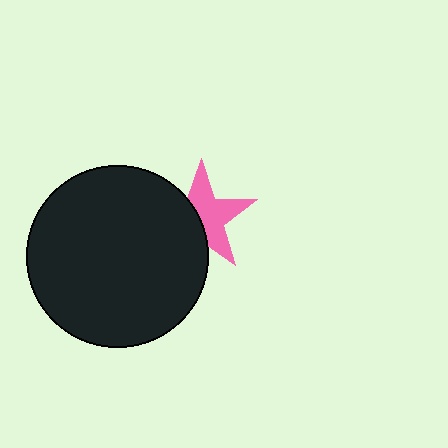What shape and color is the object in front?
The object in front is a black circle.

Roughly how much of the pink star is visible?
About half of it is visible (roughly 57%).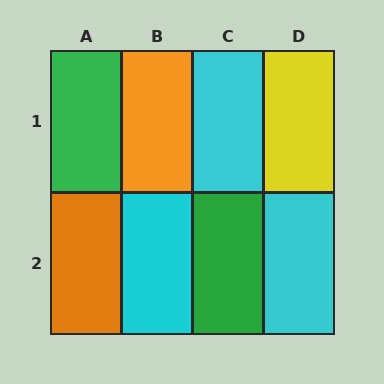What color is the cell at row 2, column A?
Orange.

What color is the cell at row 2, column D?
Cyan.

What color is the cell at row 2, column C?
Green.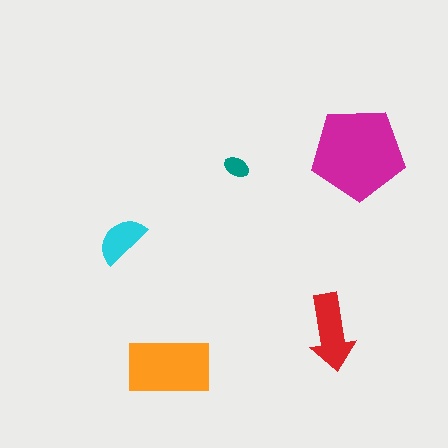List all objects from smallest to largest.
The teal ellipse, the cyan semicircle, the red arrow, the orange rectangle, the magenta pentagon.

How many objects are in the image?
There are 5 objects in the image.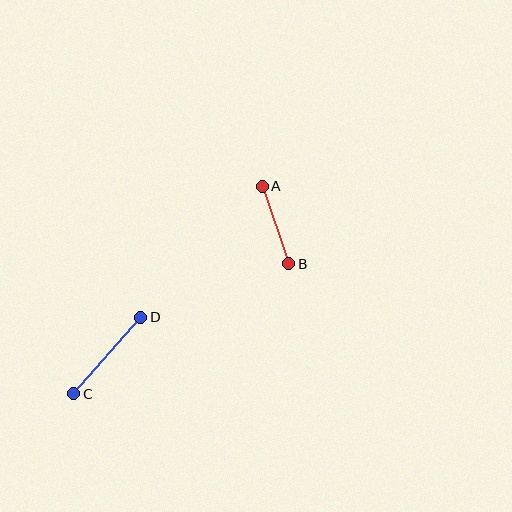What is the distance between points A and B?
The distance is approximately 82 pixels.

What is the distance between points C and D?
The distance is approximately 102 pixels.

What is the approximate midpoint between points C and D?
The midpoint is at approximately (107, 355) pixels.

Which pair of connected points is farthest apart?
Points C and D are farthest apart.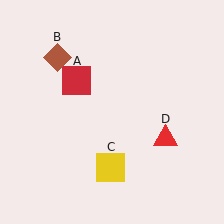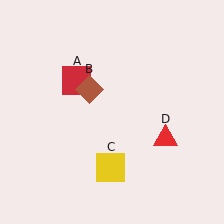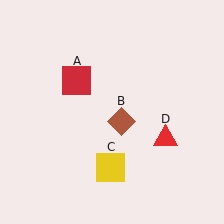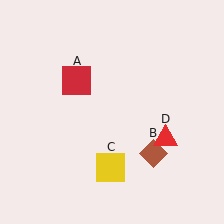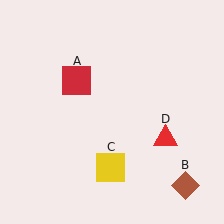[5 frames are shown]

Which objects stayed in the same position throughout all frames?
Red square (object A) and yellow square (object C) and red triangle (object D) remained stationary.